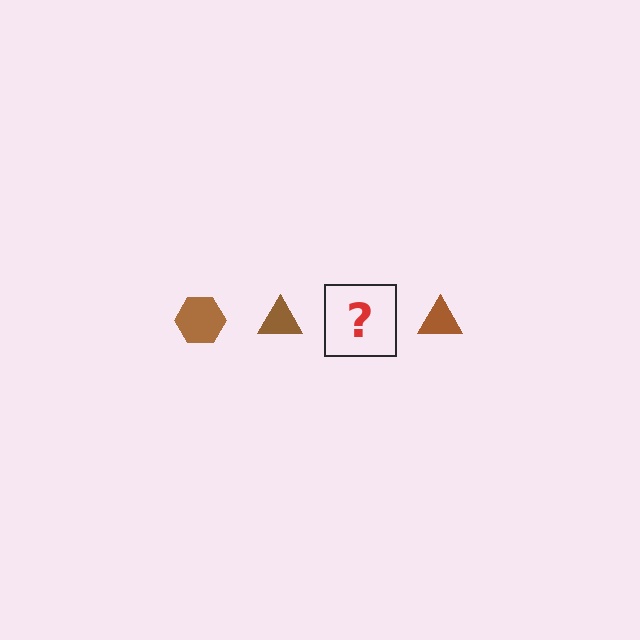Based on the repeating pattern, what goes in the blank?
The blank should be a brown hexagon.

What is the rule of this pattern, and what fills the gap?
The rule is that the pattern cycles through hexagon, triangle shapes in brown. The gap should be filled with a brown hexagon.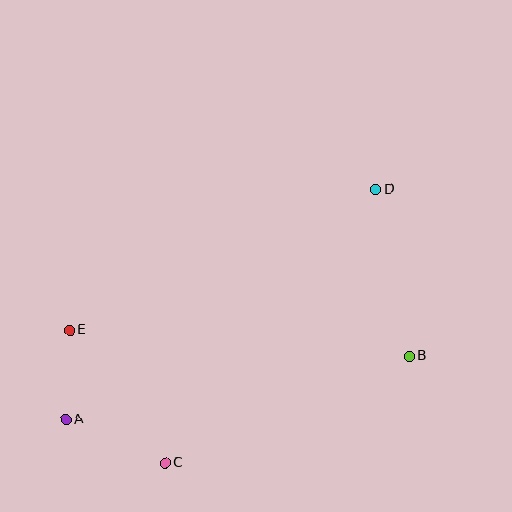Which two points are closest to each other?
Points A and E are closest to each other.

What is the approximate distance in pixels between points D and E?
The distance between D and E is approximately 337 pixels.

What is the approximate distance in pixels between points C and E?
The distance between C and E is approximately 163 pixels.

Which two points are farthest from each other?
Points A and D are farthest from each other.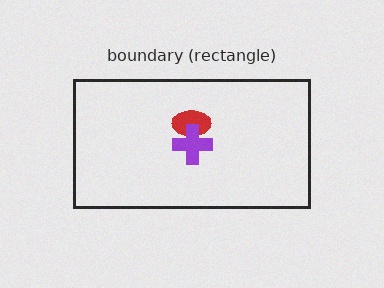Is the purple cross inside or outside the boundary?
Inside.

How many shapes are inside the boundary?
2 inside, 0 outside.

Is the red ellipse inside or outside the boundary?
Inside.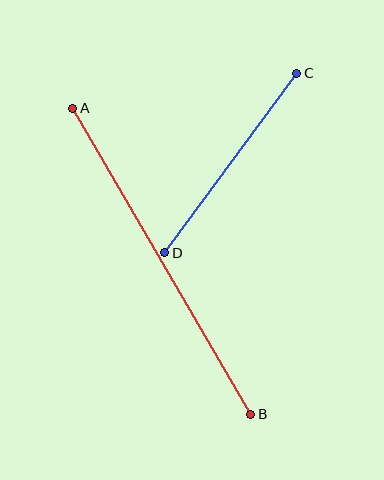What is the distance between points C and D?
The distance is approximately 223 pixels.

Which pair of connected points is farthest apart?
Points A and B are farthest apart.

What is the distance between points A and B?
The distance is approximately 354 pixels.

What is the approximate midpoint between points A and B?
The midpoint is at approximately (162, 261) pixels.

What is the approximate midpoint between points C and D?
The midpoint is at approximately (231, 163) pixels.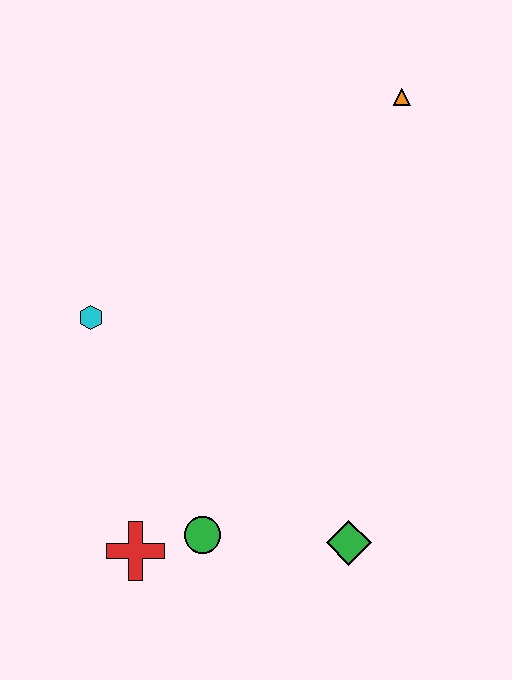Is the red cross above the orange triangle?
No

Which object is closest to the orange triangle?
The cyan hexagon is closest to the orange triangle.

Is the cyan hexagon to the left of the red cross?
Yes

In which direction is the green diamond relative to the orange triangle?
The green diamond is below the orange triangle.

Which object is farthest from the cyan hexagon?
The orange triangle is farthest from the cyan hexagon.